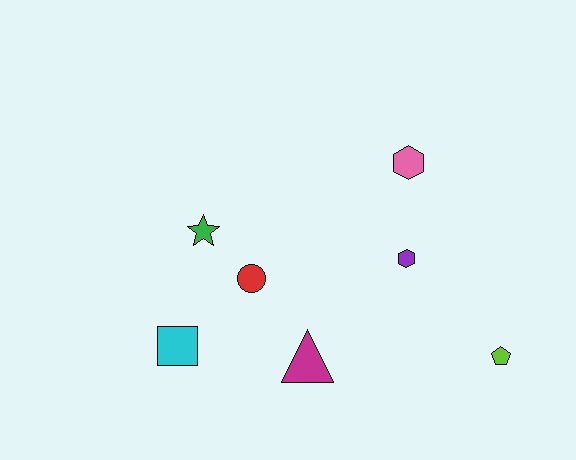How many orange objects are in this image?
There are no orange objects.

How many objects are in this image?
There are 7 objects.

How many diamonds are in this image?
There are no diamonds.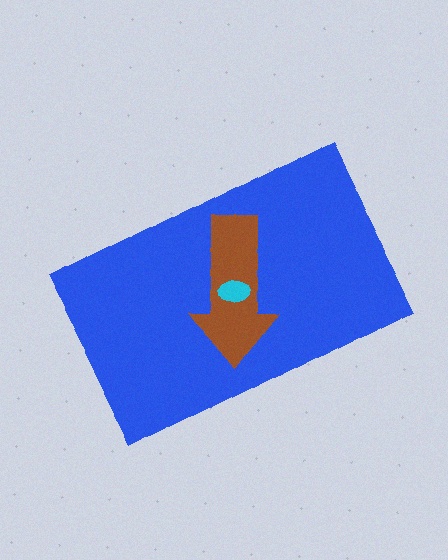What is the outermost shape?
The blue rectangle.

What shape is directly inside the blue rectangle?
The brown arrow.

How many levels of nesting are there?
3.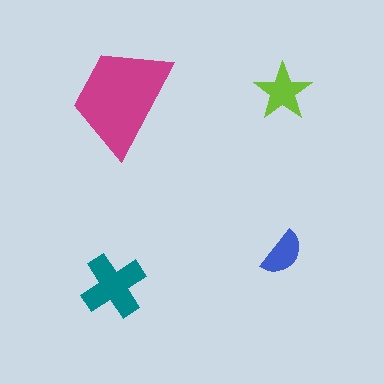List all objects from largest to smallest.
The magenta trapezoid, the teal cross, the lime star, the blue semicircle.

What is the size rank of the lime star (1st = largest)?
3rd.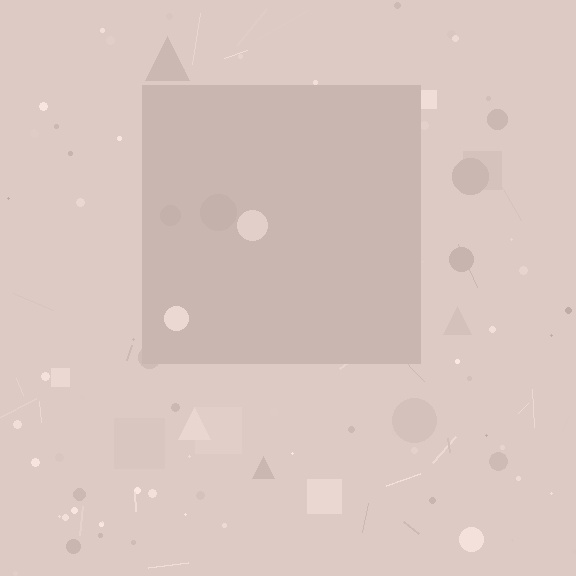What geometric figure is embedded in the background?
A square is embedded in the background.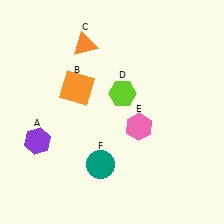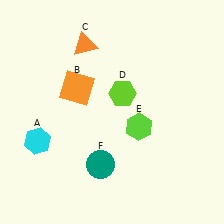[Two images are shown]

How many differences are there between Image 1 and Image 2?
There are 2 differences between the two images.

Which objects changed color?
A changed from purple to cyan. E changed from pink to lime.